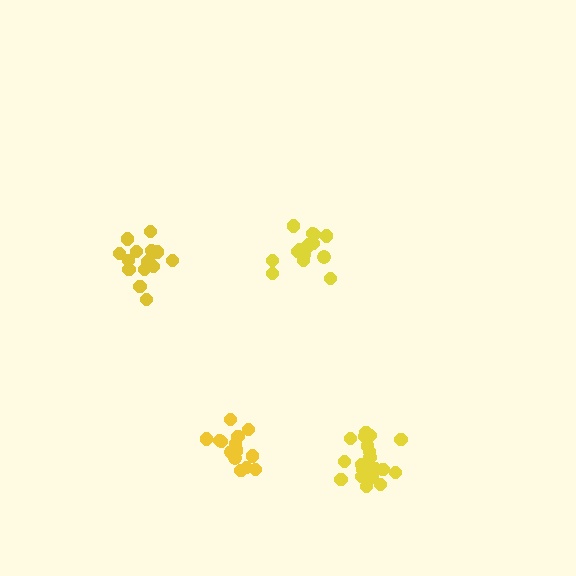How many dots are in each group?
Group 1: 15 dots, Group 2: 16 dots, Group 3: 21 dots, Group 4: 15 dots (67 total).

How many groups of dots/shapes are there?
There are 4 groups.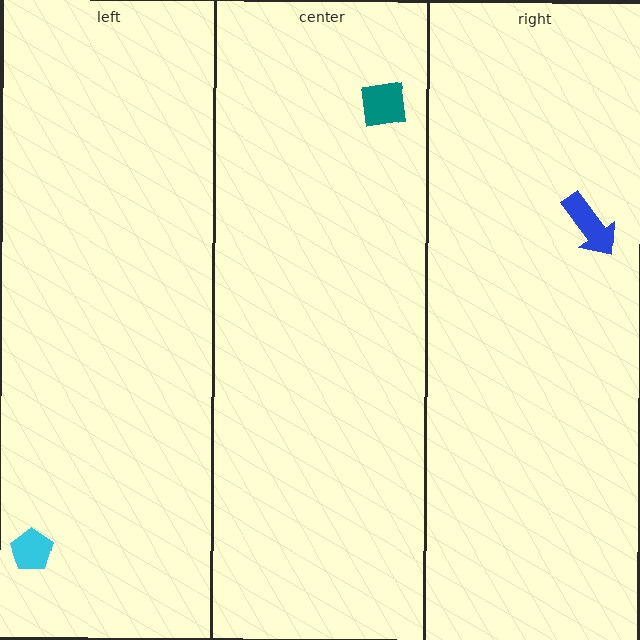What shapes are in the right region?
The blue arrow.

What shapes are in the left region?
The cyan pentagon.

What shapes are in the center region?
The teal square.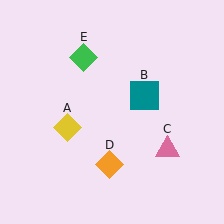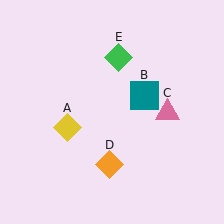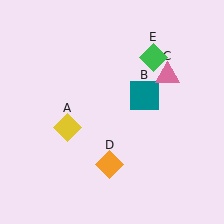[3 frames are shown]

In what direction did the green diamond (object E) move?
The green diamond (object E) moved right.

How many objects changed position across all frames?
2 objects changed position: pink triangle (object C), green diamond (object E).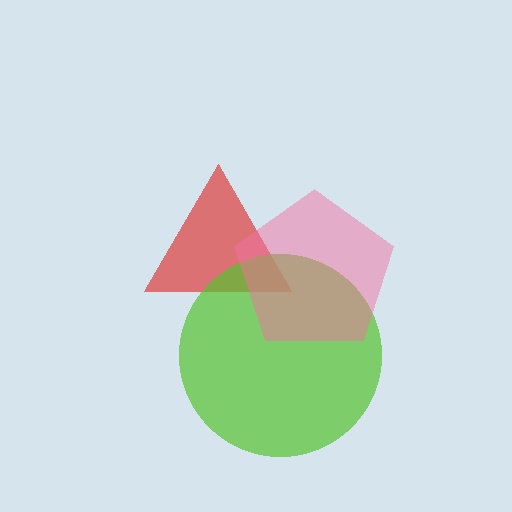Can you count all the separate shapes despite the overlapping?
Yes, there are 3 separate shapes.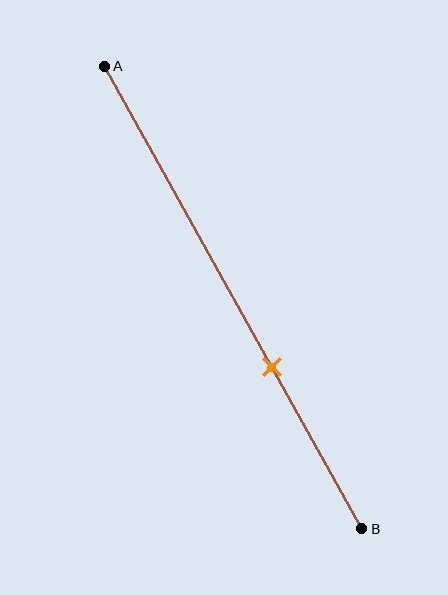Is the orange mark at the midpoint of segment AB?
No, the mark is at about 65% from A, not at the 50% midpoint.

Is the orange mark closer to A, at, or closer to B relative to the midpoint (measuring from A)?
The orange mark is closer to point B than the midpoint of segment AB.